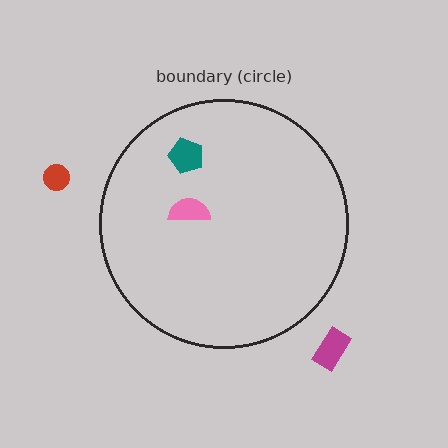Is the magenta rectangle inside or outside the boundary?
Outside.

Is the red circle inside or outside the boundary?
Outside.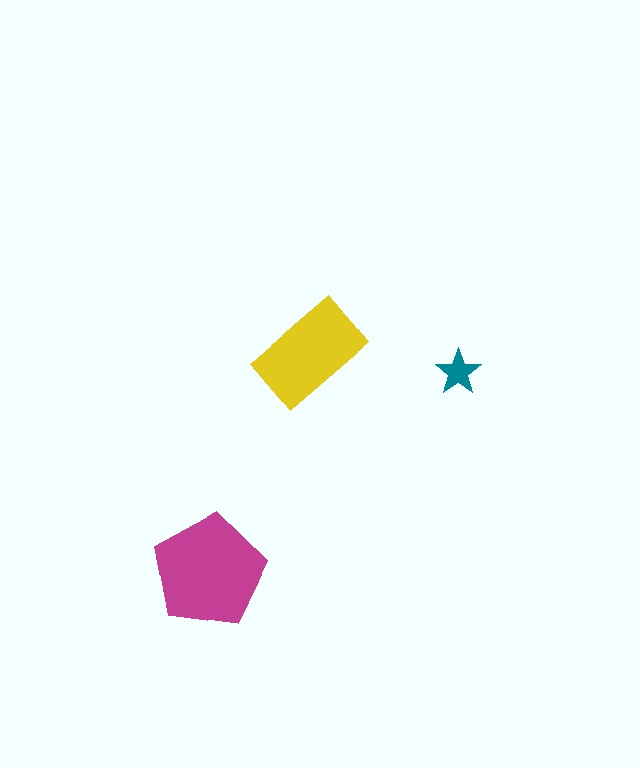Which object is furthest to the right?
The teal star is rightmost.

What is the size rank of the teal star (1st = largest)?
3rd.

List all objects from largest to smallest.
The magenta pentagon, the yellow rectangle, the teal star.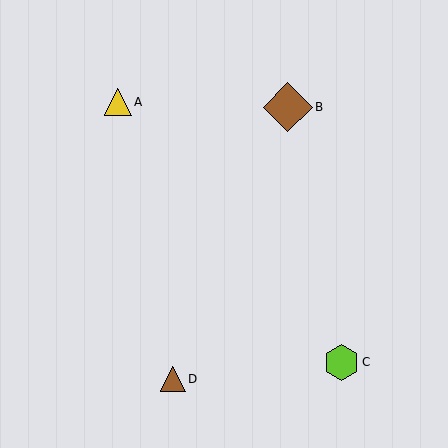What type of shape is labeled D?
Shape D is a brown triangle.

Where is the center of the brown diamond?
The center of the brown diamond is at (288, 107).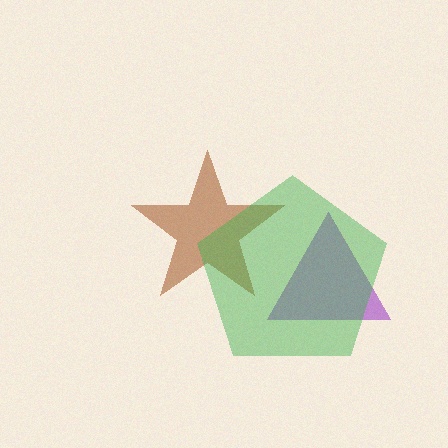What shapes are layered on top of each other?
The layered shapes are: a purple triangle, a brown star, a green pentagon.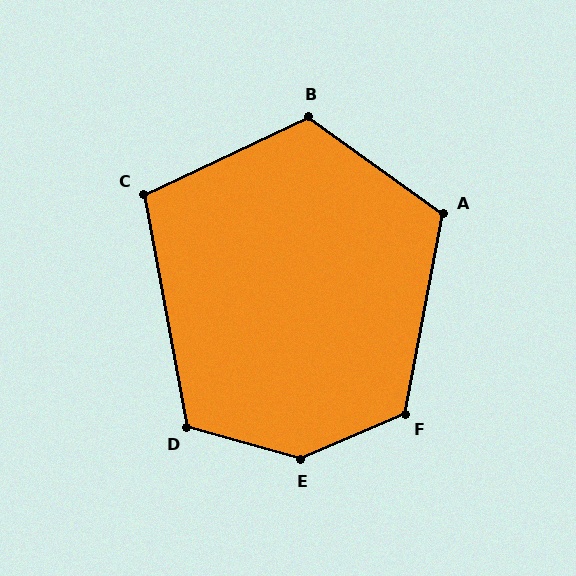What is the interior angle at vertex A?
Approximately 115 degrees (obtuse).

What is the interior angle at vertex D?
Approximately 116 degrees (obtuse).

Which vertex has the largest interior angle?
E, at approximately 140 degrees.